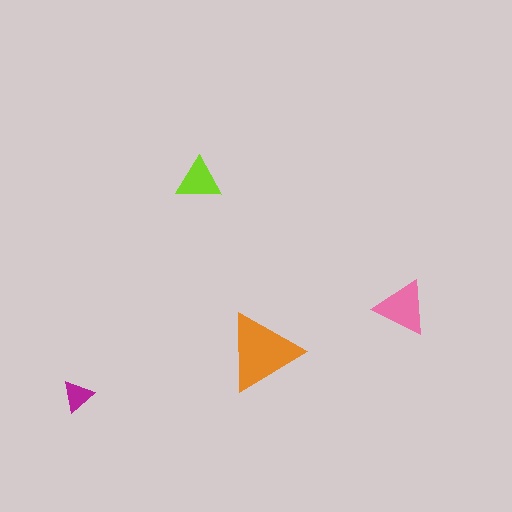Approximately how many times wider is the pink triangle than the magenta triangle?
About 1.5 times wider.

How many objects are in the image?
There are 4 objects in the image.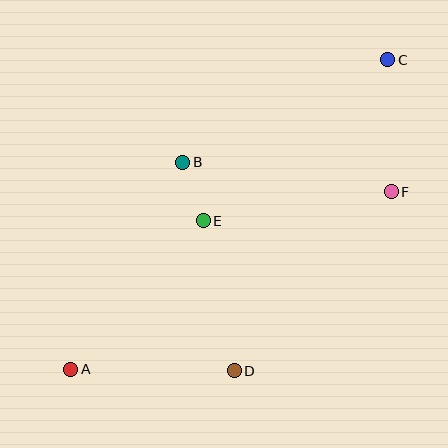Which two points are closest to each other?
Points B and E are closest to each other.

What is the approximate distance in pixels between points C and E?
The distance between C and E is approximately 245 pixels.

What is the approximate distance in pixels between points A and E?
The distance between A and E is approximately 199 pixels.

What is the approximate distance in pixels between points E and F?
The distance between E and F is approximately 190 pixels.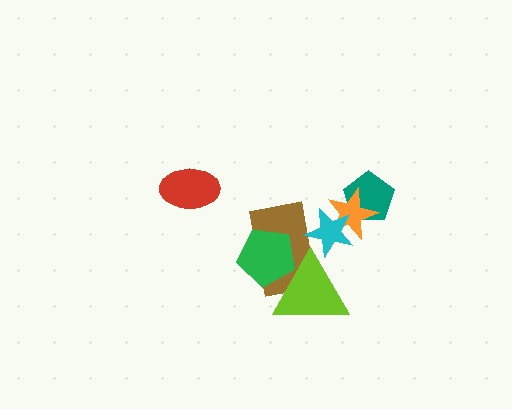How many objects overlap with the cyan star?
3 objects overlap with the cyan star.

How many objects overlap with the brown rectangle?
3 objects overlap with the brown rectangle.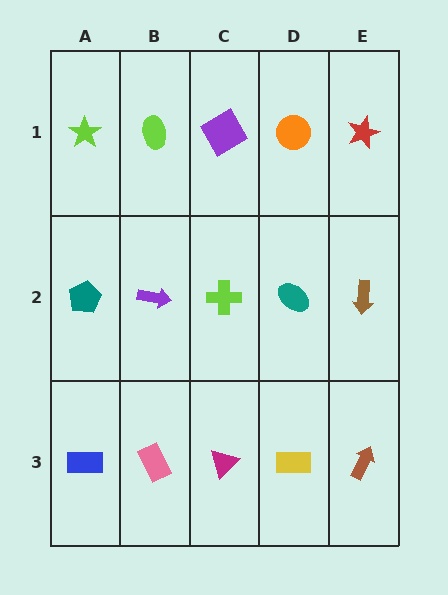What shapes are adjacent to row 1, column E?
A brown arrow (row 2, column E), an orange circle (row 1, column D).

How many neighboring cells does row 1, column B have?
3.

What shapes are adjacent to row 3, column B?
A purple arrow (row 2, column B), a blue rectangle (row 3, column A), a magenta triangle (row 3, column C).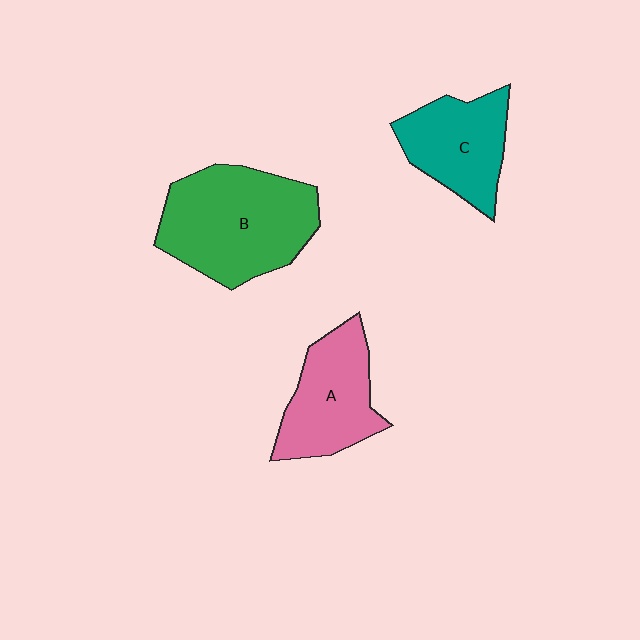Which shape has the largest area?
Shape B (green).